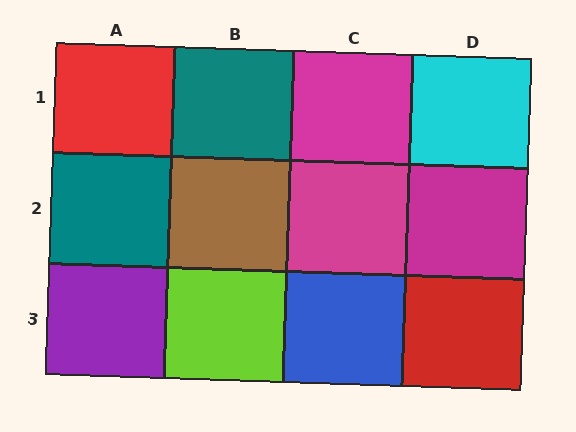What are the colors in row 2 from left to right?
Teal, brown, magenta, magenta.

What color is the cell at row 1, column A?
Red.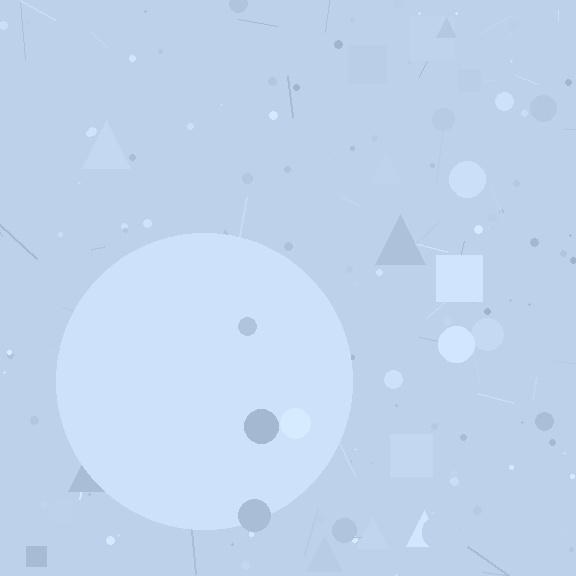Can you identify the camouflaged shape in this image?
The camouflaged shape is a circle.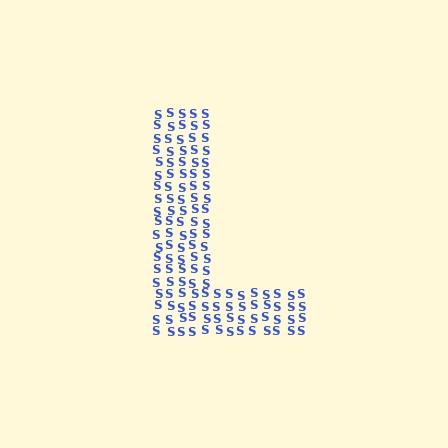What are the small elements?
The small elements are letter S's.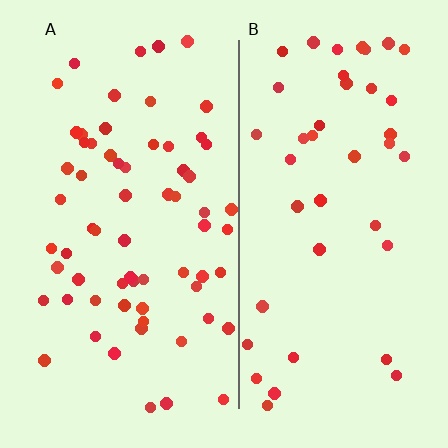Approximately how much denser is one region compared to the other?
Approximately 1.6× — region A over region B.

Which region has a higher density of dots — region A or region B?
A (the left).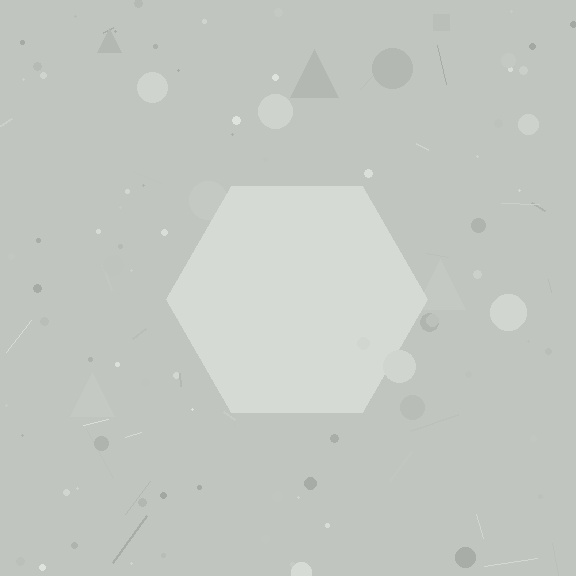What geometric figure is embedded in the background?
A hexagon is embedded in the background.